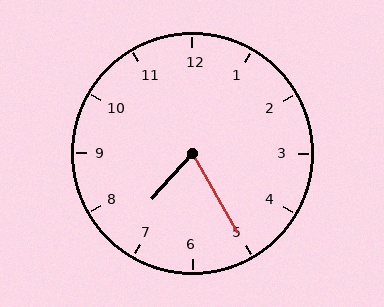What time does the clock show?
7:25.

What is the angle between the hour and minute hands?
Approximately 72 degrees.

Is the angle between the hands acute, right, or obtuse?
It is acute.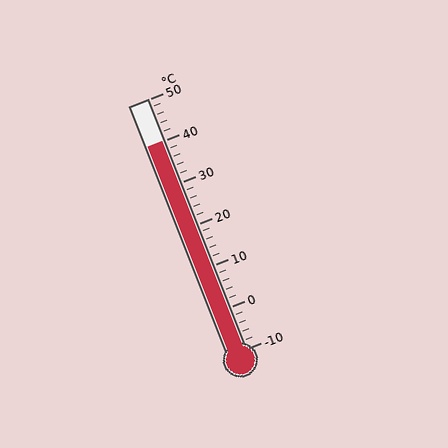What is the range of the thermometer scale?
The thermometer scale ranges from -10°C to 50°C.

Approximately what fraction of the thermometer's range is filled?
The thermometer is filled to approximately 85% of its range.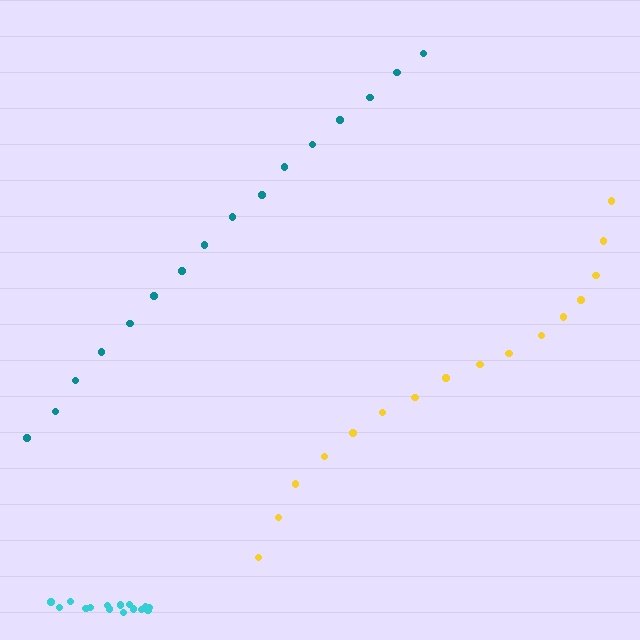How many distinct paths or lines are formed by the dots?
There are 3 distinct paths.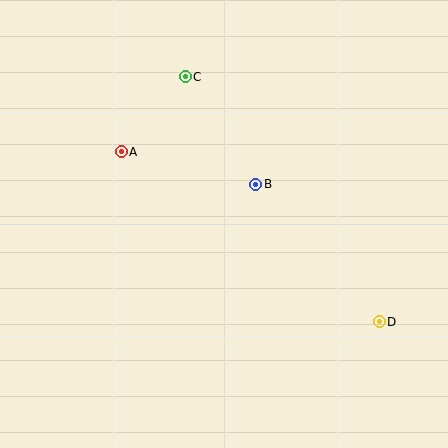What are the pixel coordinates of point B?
Point B is at (256, 184).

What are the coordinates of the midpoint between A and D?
The midpoint between A and D is at (250, 237).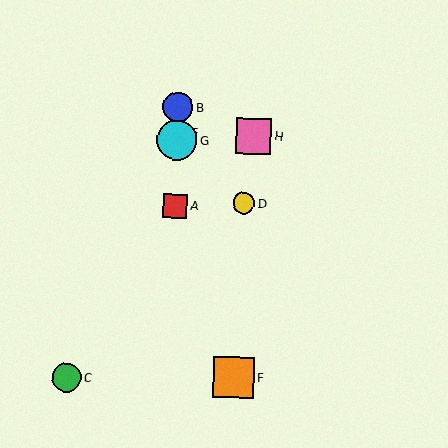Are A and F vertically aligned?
No, A is at x≈175 and F is at x≈233.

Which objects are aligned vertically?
Objects A, B, E, G are aligned vertically.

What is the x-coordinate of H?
Object H is at x≈253.